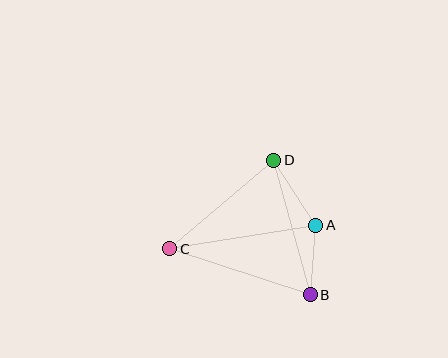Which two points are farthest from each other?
Points A and C are farthest from each other.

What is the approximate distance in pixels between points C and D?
The distance between C and D is approximately 137 pixels.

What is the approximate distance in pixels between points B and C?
The distance between B and C is approximately 147 pixels.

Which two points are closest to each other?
Points A and B are closest to each other.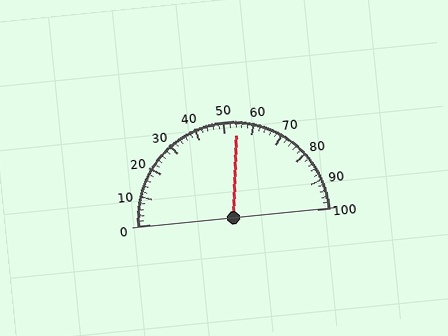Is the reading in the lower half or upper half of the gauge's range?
The reading is in the upper half of the range (0 to 100).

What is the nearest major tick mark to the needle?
The nearest major tick mark is 50.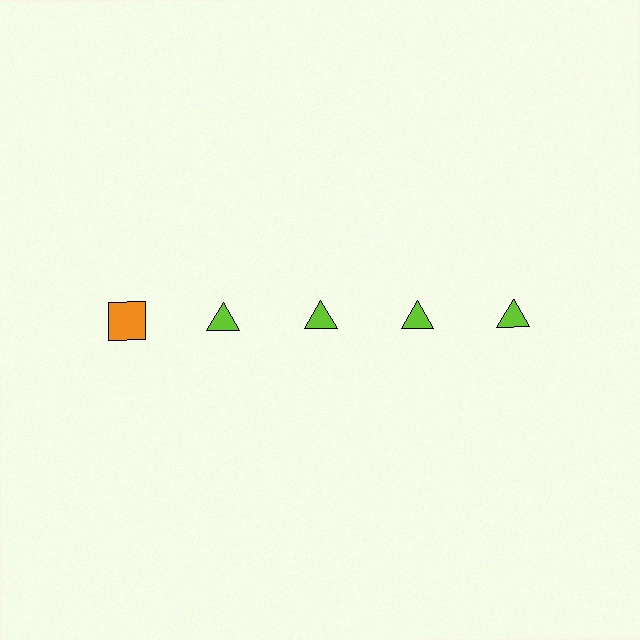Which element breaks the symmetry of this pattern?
The orange square in the top row, leftmost column breaks the symmetry. All other shapes are lime triangles.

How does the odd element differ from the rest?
It differs in both color (orange instead of lime) and shape (square instead of triangle).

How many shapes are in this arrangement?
There are 5 shapes arranged in a grid pattern.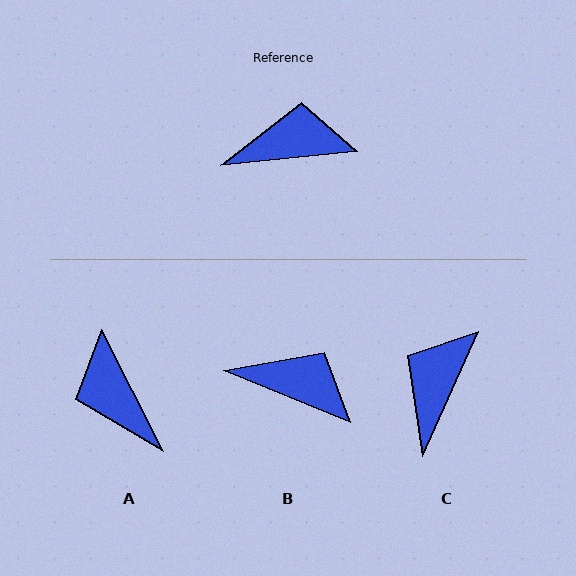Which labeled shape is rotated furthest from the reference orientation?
A, about 111 degrees away.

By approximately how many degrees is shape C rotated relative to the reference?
Approximately 61 degrees counter-clockwise.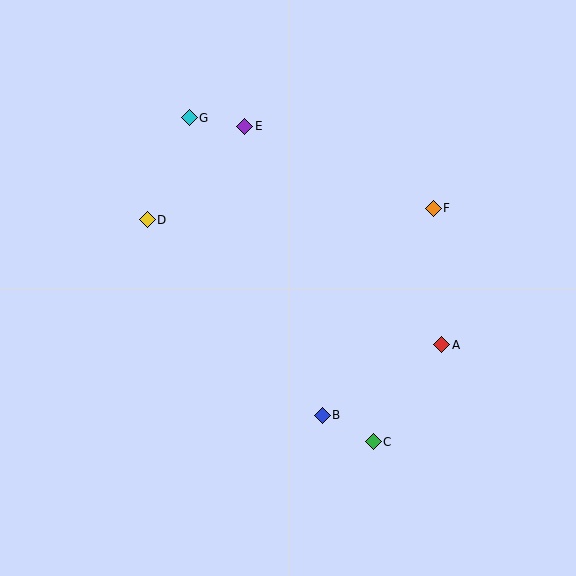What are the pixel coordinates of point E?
Point E is at (245, 126).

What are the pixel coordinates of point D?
Point D is at (147, 220).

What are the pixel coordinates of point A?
Point A is at (442, 345).